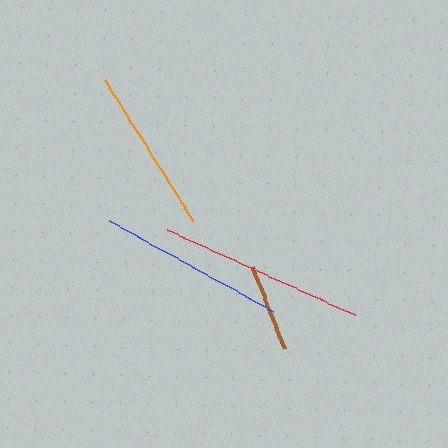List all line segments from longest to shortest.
From longest to shortest: red, blue, orange, brown.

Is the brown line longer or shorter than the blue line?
The blue line is longer than the brown line.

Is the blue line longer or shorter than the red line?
The red line is longer than the blue line.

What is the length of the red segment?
The red segment is approximately 207 pixels long.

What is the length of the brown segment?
The brown segment is approximately 89 pixels long.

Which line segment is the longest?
The red line is the longest at approximately 207 pixels.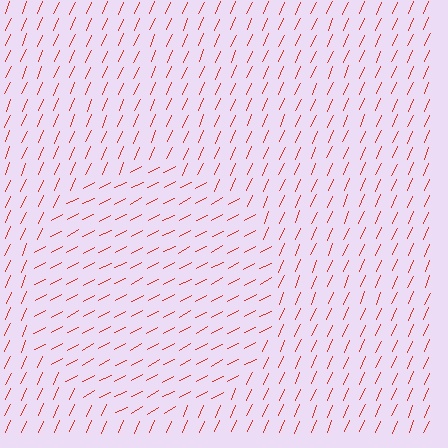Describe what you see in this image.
The image is filled with small red line segments. A circle region in the image has lines oriented differently from the surrounding lines, creating a visible texture boundary.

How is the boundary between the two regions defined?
The boundary is defined purely by a change in line orientation (approximately 39 degrees difference). All lines are the same color and thickness.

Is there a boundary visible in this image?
Yes, there is a texture boundary formed by a change in line orientation.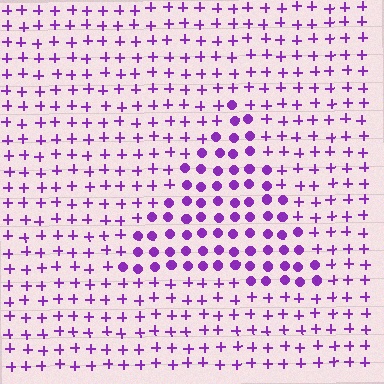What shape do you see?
I see a triangle.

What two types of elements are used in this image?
The image uses circles inside the triangle region and plus signs outside it.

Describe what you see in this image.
The image is filled with small purple elements arranged in a uniform grid. A triangle-shaped region contains circles, while the surrounding area contains plus signs. The boundary is defined purely by the change in element shape.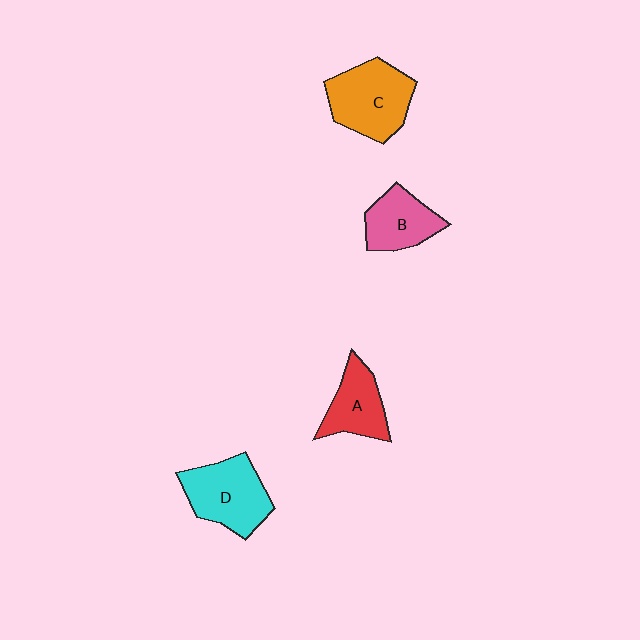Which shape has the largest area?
Shape C (orange).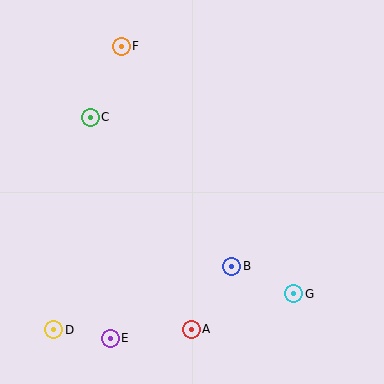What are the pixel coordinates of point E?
Point E is at (110, 338).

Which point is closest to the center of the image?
Point B at (232, 266) is closest to the center.